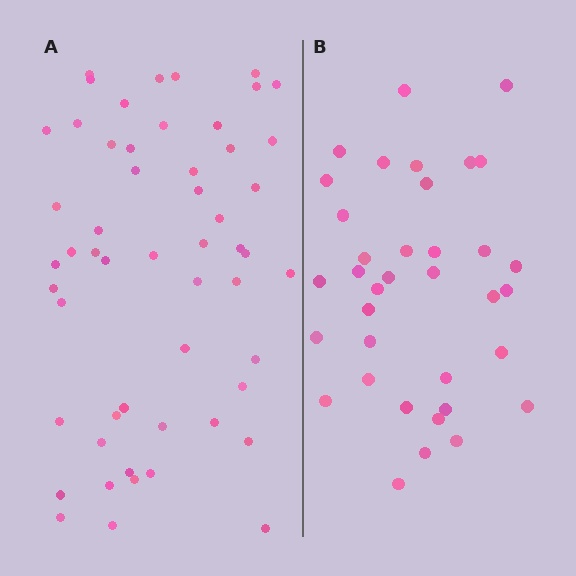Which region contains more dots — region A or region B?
Region A (the left region) has more dots.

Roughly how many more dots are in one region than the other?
Region A has approximately 20 more dots than region B.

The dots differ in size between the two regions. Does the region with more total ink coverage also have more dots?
No. Region B has more total ink coverage because its dots are larger, but region A actually contains more individual dots. Total area can be misleading — the number of items is what matters here.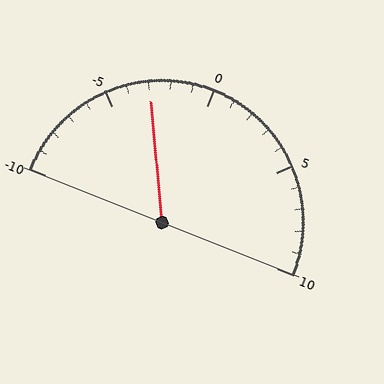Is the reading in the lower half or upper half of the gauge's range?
The reading is in the lower half of the range (-10 to 10).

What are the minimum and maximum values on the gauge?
The gauge ranges from -10 to 10.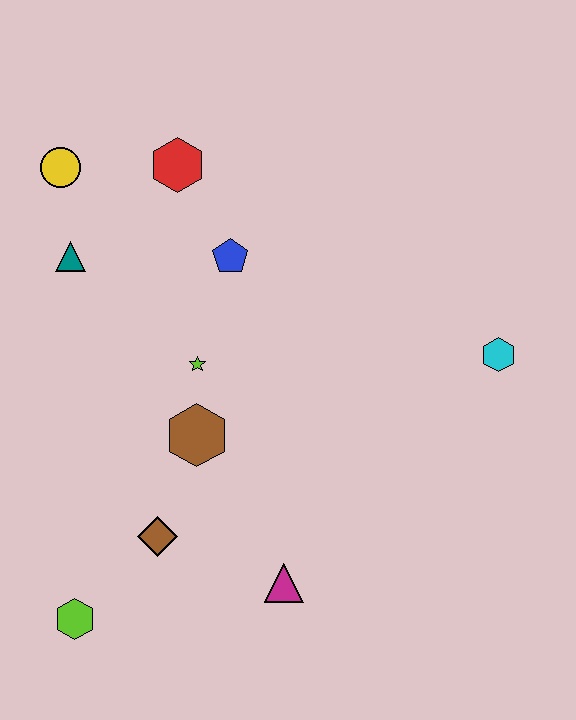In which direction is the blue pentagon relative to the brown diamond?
The blue pentagon is above the brown diamond.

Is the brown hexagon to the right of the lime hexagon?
Yes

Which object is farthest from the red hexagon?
The lime hexagon is farthest from the red hexagon.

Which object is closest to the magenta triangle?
The brown diamond is closest to the magenta triangle.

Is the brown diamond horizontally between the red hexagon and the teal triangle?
Yes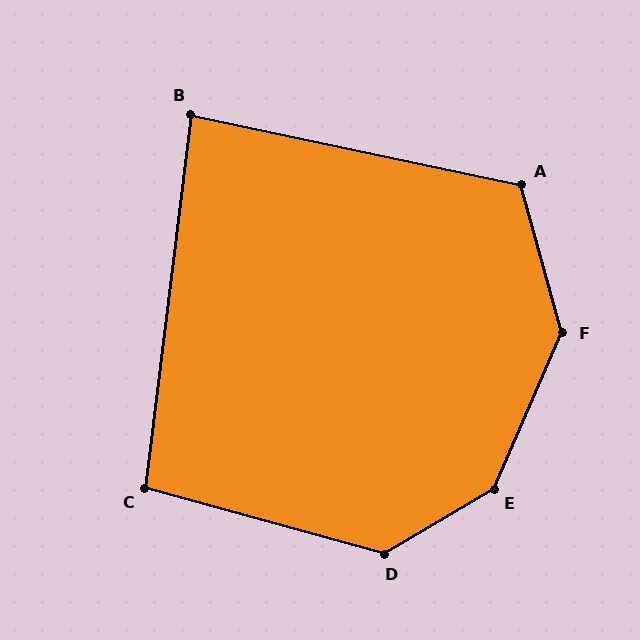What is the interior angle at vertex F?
Approximately 141 degrees (obtuse).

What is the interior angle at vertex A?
Approximately 117 degrees (obtuse).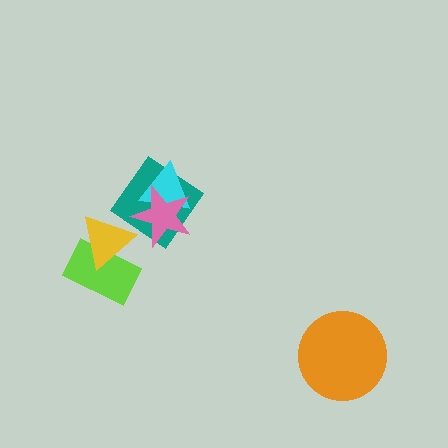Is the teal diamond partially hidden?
Yes, it is partially covered by another shape.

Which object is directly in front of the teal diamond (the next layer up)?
The cyan triangle is directly in front of the teal diamond.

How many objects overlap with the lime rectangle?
1 object overlaps with the lime rectangle.